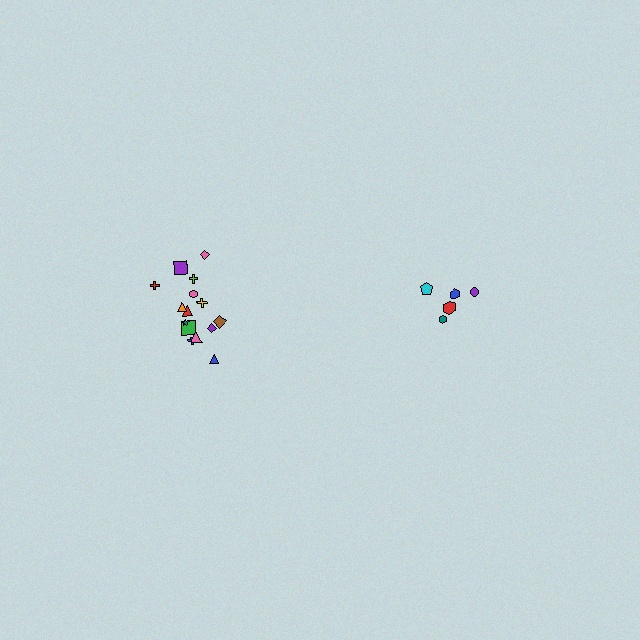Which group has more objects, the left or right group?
The left group.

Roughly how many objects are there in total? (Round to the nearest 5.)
Roughly 20 objects in total.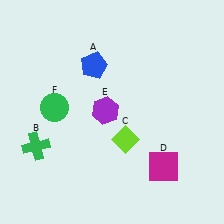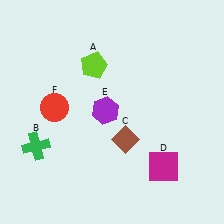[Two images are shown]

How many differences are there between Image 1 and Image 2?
There are 3 differences between the two images.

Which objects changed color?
A changed from blue to lime. C changed from lime to brown. F changed from green to red.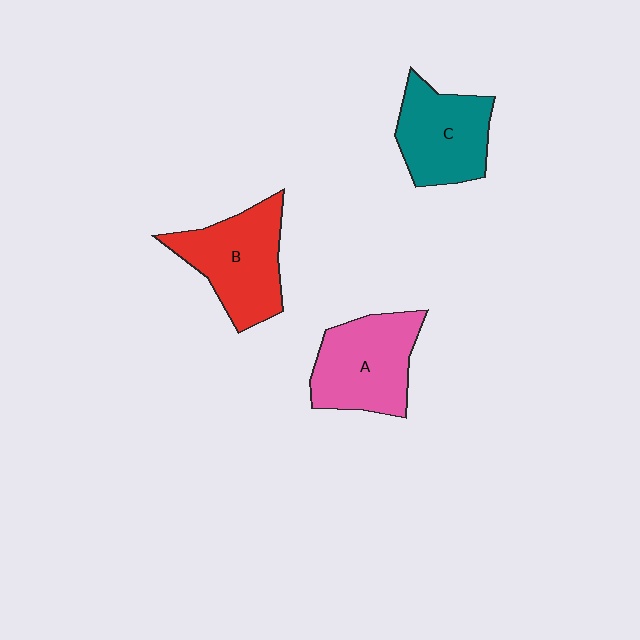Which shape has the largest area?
Shape B (red).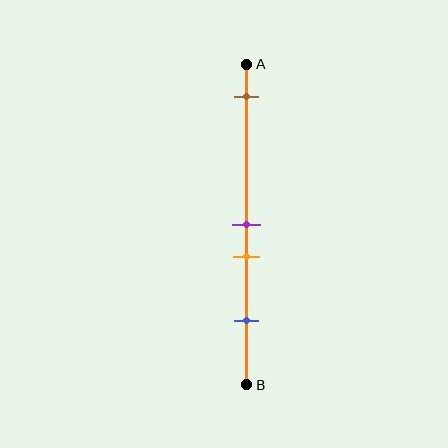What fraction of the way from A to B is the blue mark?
The blue mark is approximately 80% (0.8) of the way from A to B.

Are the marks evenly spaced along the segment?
No, the marks are not evenly spaced.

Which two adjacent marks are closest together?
The purple and orange marks are the closest adjacent pair.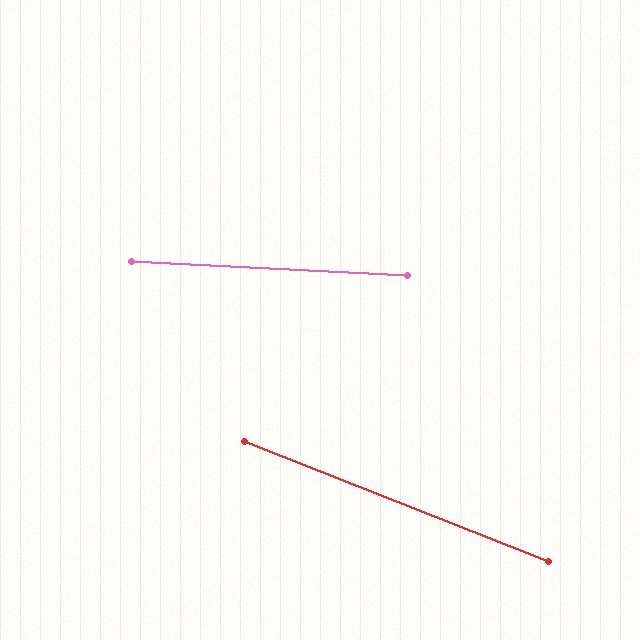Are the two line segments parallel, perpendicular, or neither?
Neither parallel nor perpendicular — they differ by about 19°.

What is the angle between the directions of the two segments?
Approximately 19 degrees.